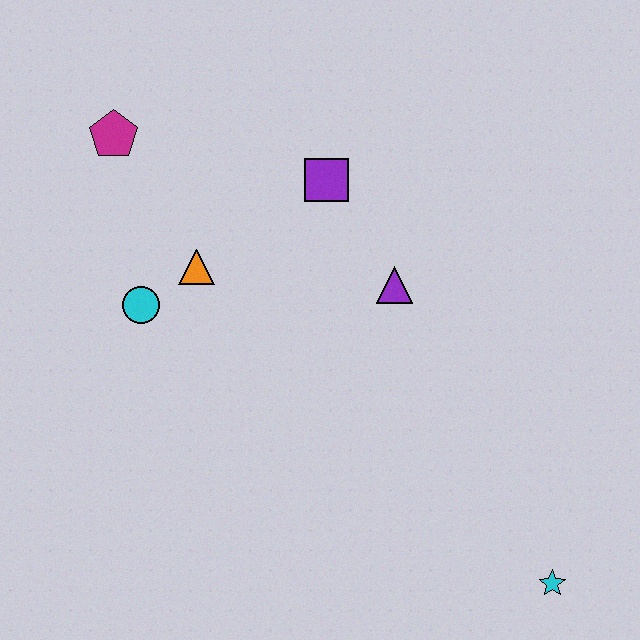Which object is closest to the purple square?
The purple triangle is closest to the purple square.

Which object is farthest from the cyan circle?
The cyan star is farthest from the cyan circle.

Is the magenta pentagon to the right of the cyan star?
No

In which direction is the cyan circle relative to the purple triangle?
The cyan circle is to the left of the purple triangle.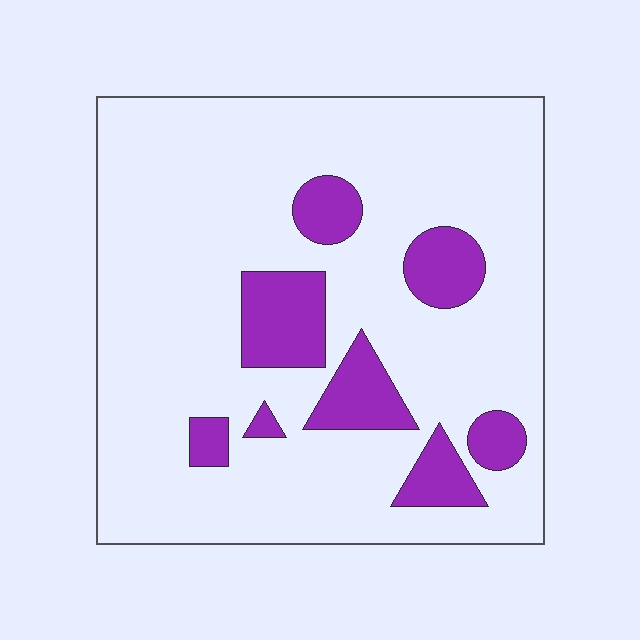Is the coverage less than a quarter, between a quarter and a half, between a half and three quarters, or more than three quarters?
Less than a quarter.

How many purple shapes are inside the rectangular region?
8.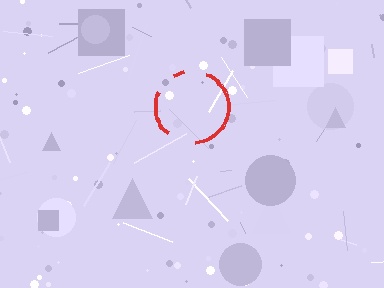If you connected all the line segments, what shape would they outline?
They would outline a circle.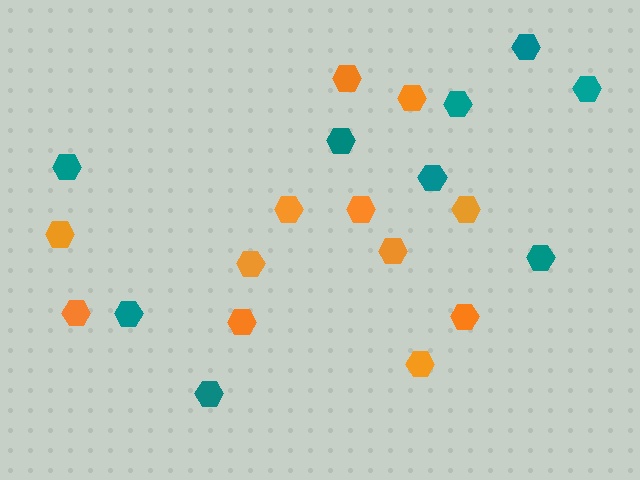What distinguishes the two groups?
There are 2 groups: one group of teal hexagons (9) and one group of orange hexagons (12).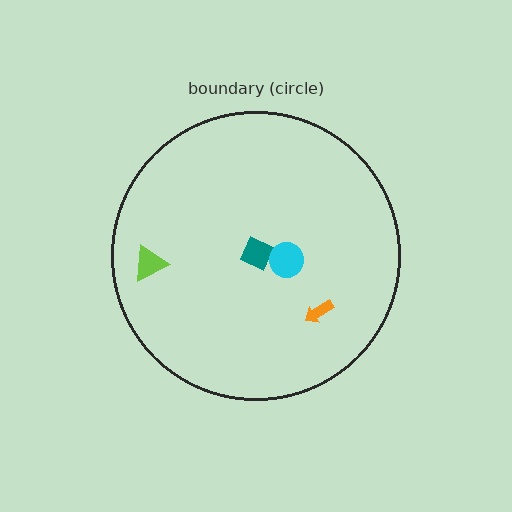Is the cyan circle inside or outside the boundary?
Inside.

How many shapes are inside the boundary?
4 inside, 0 outside.